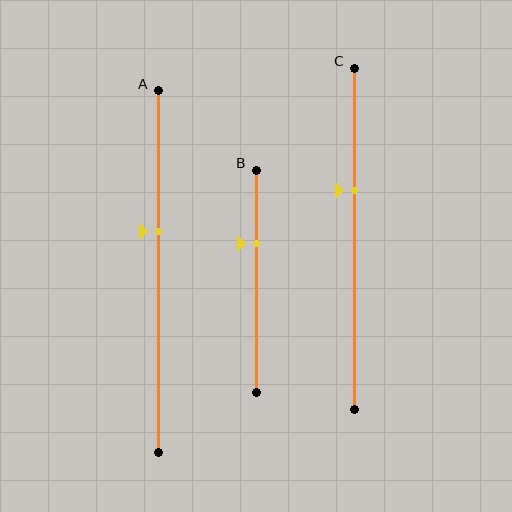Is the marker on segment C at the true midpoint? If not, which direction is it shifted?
No, the marker on segment C is shifted upward by about 14% of the segment length.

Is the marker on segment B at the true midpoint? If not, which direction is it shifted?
No, the marker on segment B is shifted upward by about 17% of the segment length.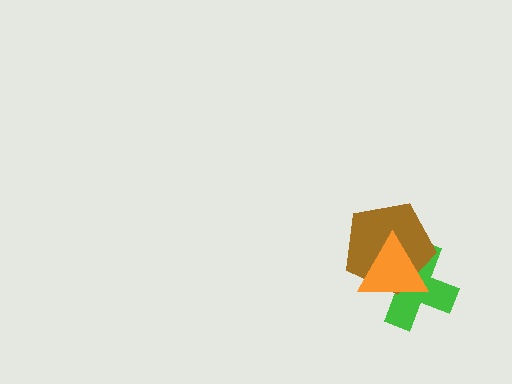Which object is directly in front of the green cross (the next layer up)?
The brown pentagon is directly in front of the green cross.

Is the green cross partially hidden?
Yes, it is partially covered by another shape.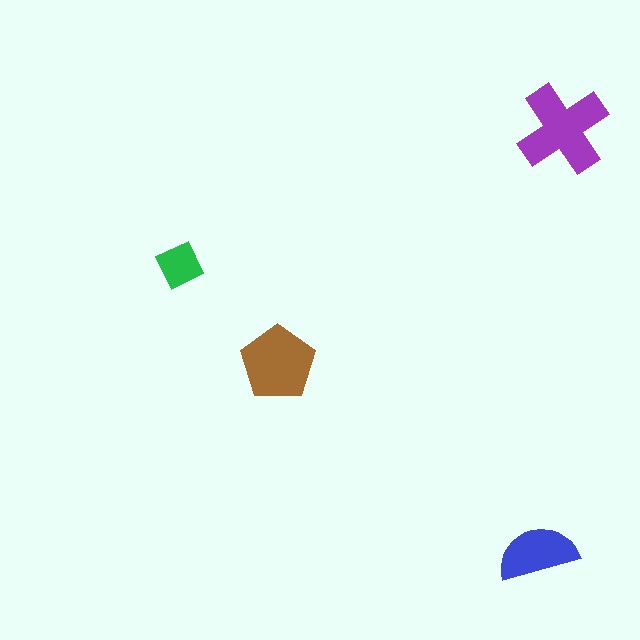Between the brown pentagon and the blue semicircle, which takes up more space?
The brown pentagon.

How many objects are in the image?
There are 4 objects in the image.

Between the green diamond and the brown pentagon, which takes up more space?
The brown pentagon.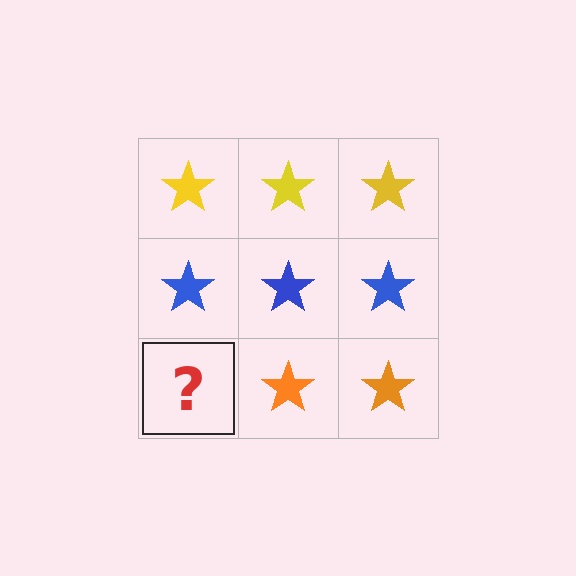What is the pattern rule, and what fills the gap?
The rule is that each row has a consistent color. The gap should be filled with an orange star.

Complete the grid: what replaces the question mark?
The question mark should be replaced with an orange star.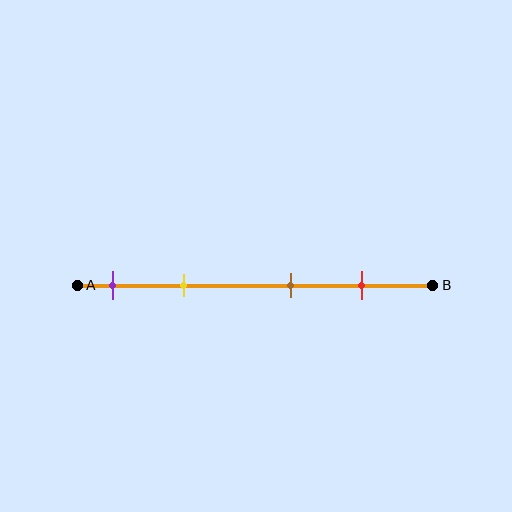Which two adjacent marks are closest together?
The purple and yellow marks are the closest adjacent pair.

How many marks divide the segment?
There are 4 marks dividing the segment.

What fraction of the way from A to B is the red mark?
The red mark is approximately 80% (0.8) of the way from A to B.